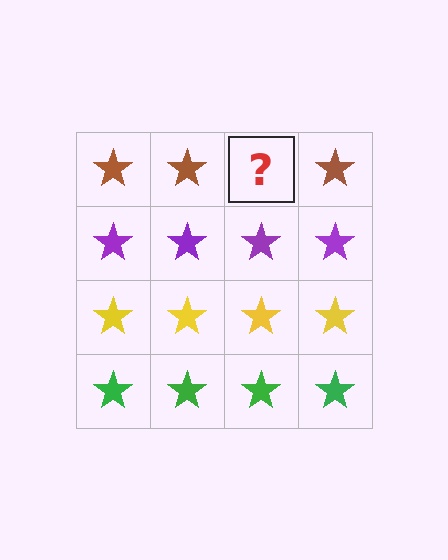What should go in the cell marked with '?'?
The missing cell should contain a brown star.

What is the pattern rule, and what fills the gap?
The rule is that each row has a consistent color. The gap should be filled with a brown star.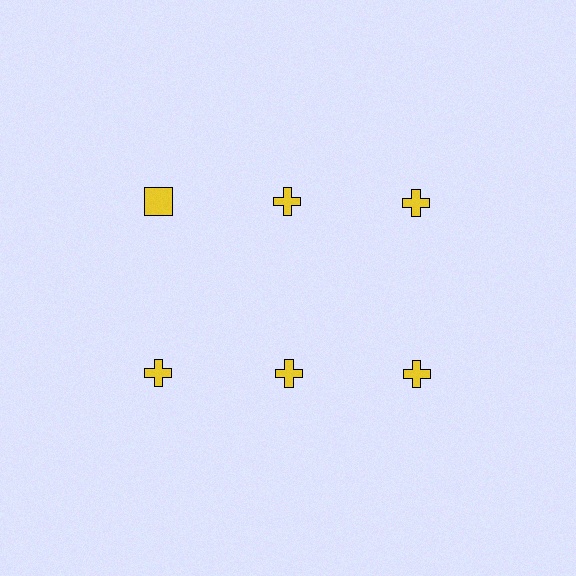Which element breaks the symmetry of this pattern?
The yellow square in the top row, leftmost column breaks the symmetry. All other shapes are yellow crosses.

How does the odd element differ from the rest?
It has a different shape: square instead of cross.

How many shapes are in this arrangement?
There are 6 shapes arranged in a grid pattern.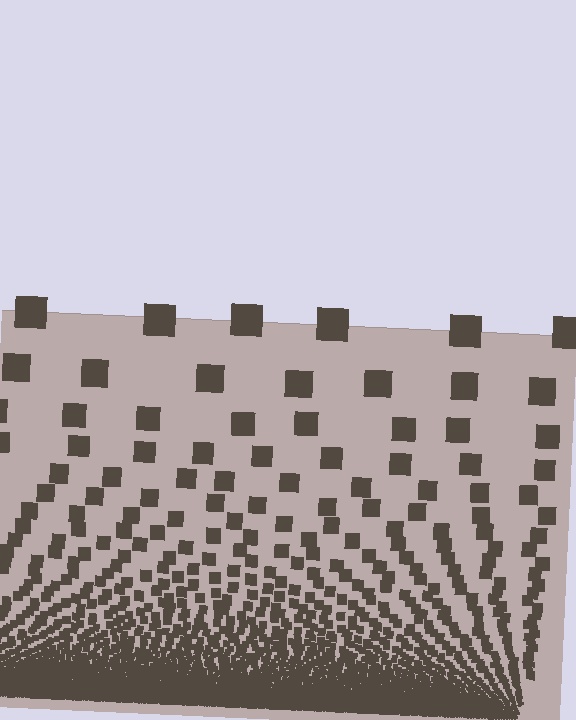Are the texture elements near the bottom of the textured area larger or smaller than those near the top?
Smaller. The gradient is inverted — elements near the bottom are smaller and denser.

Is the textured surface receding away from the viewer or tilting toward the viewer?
The surface appears to tilt toward the viewer. Texture elements get larger and sparser toward the top.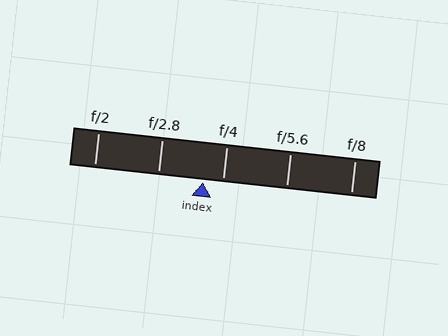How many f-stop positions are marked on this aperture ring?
There are 5 f-stop positions marked.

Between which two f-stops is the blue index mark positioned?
The index mark is between f/2.8 and f/4.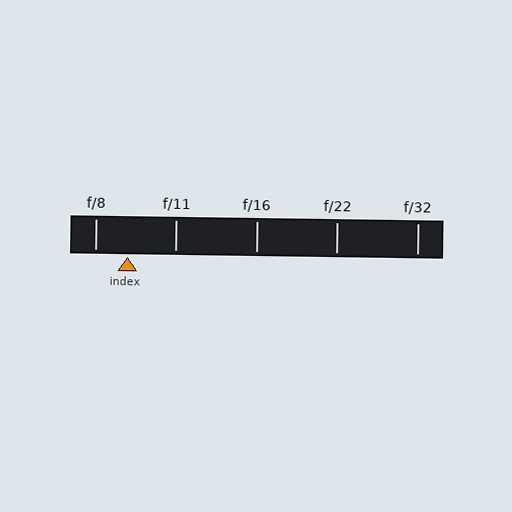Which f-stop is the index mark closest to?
The index mark is closest to f/8.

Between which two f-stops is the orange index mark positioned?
The index mark is between f/8 and f/11.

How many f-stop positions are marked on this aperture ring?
There are 5 f-stop positions marked.